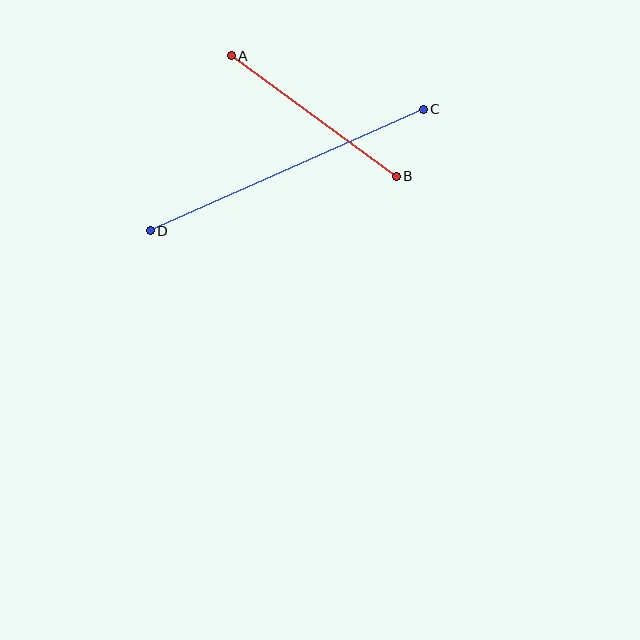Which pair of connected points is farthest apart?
Points C and D are farthest apart.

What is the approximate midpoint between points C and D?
The midpoint is at approximately (287, 170) pixels.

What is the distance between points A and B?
The distance is approximately 205 pixels.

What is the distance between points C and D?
The distance is approximately 299 pixels.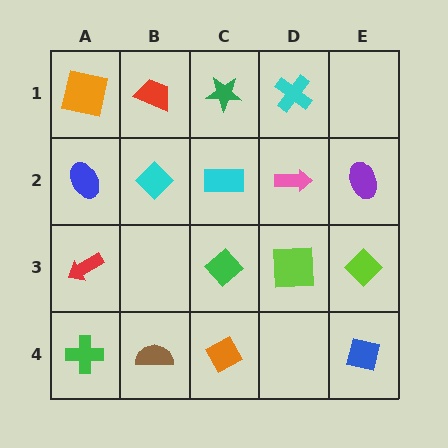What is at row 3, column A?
A red arrow.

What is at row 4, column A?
A green cross.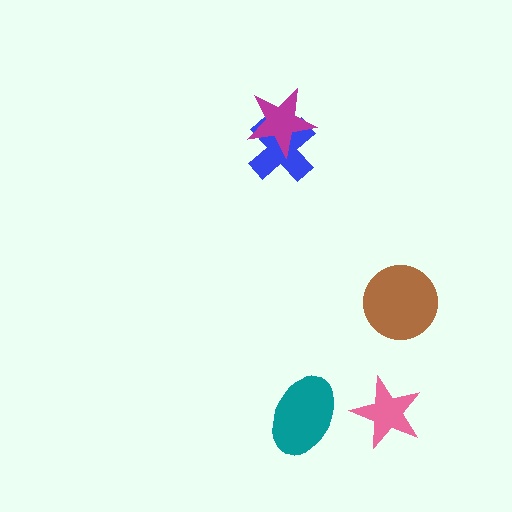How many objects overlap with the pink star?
0 objects overlap with the pink star.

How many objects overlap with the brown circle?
0 objects overlap with the brown circle.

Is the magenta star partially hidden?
No, no other shape covers it.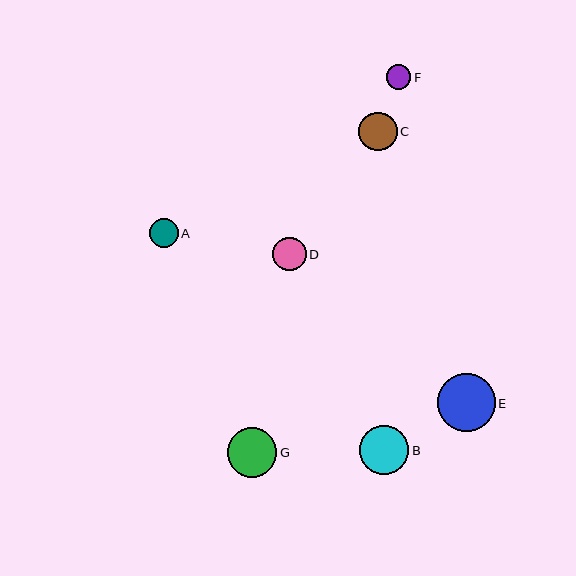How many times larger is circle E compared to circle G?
Circle E is approximately 1.2 times the size of circle G.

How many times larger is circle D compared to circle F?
Circle D is approximately 1.4 times the size of circle F.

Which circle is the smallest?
Circle F is the smallest with a size of approximately 25 pixels.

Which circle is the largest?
Circle E is the largest with a size of approximately 58 pixels.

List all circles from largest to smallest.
From largest to smallest: E, B, G, C, D, A, F.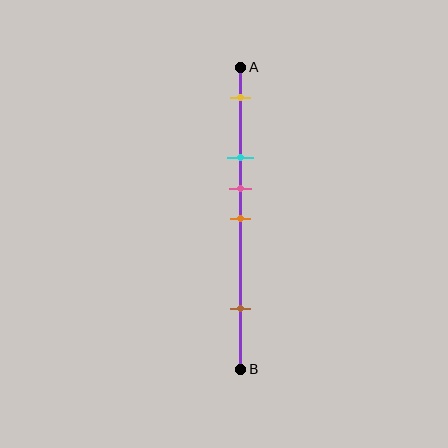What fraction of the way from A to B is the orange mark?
The orange mark is approximately 50% (0.5) of the way from A to B.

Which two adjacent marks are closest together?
The pink and orange marks are the closest adjacent pair.